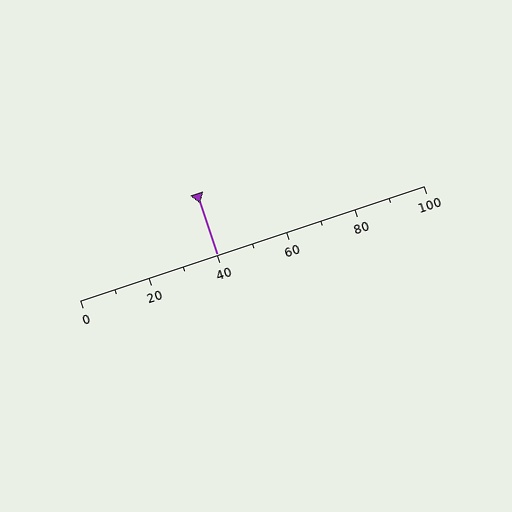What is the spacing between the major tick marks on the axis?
The major ticks are spaced 20 apart.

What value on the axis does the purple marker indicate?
The marker indicates approximately 40.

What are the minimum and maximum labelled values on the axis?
The axis runs from 0 to 100.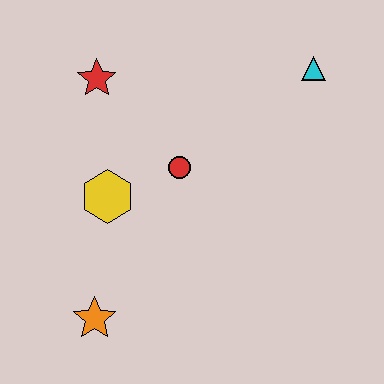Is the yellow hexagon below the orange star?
No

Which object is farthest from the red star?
The orange star is farthest from the red star.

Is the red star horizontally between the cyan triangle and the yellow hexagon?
No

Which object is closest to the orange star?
The yellow hexagon is closest to the orange star.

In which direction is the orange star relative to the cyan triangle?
The orange star is below the cyan triangle.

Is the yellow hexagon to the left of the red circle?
Yes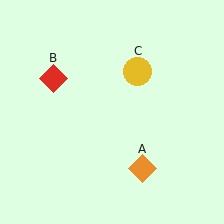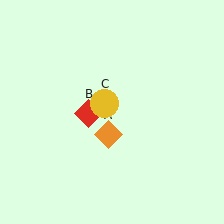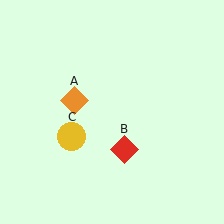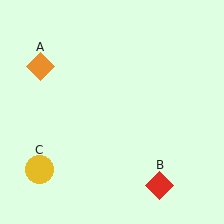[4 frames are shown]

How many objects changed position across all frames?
3 objects changed position: orange diamond (object A), red diamond (object B), yellow circle (object C).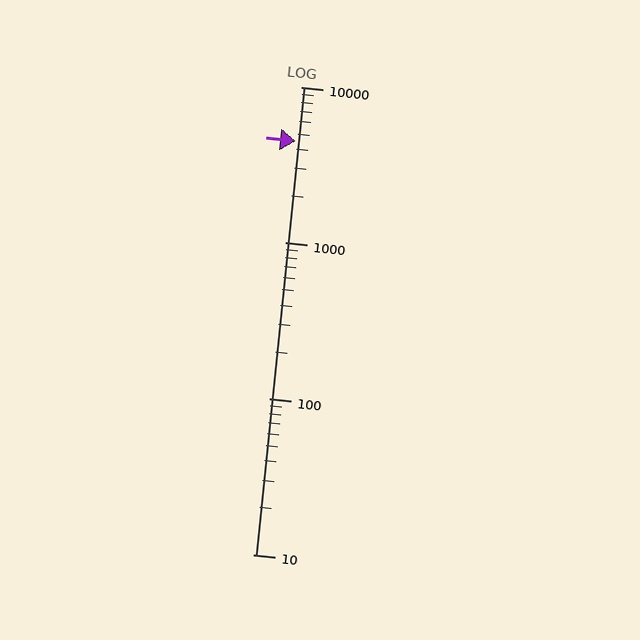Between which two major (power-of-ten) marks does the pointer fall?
The pointer is between 1000 and 10000.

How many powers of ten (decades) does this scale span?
The scale spans 3 decades, from 10 to 10000.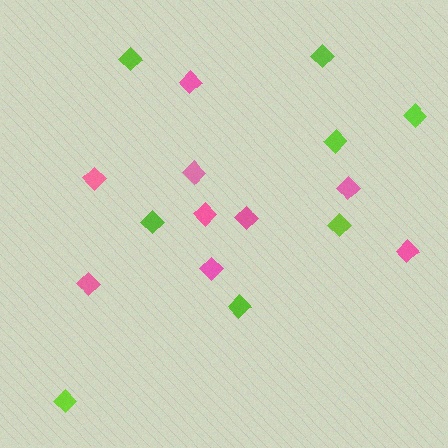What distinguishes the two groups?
There are 2 groups: one group of lime diamonds (8) and one group of pink diamonds (9).